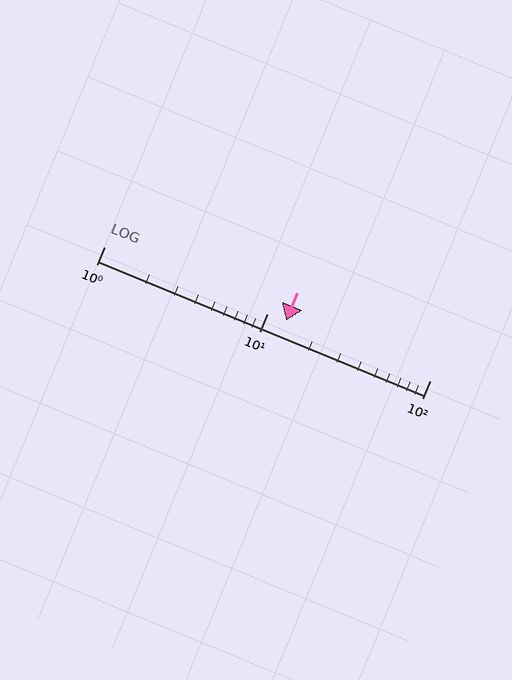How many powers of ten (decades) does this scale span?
The scale spans 2 decades, from 1 to 100.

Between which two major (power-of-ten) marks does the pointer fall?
The pointer is between 10 and 100.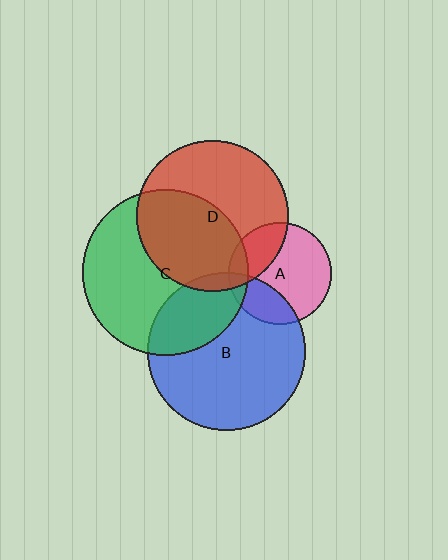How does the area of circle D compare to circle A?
Approximately 2.2 times.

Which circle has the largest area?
Circle C (green).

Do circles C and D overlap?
Yes.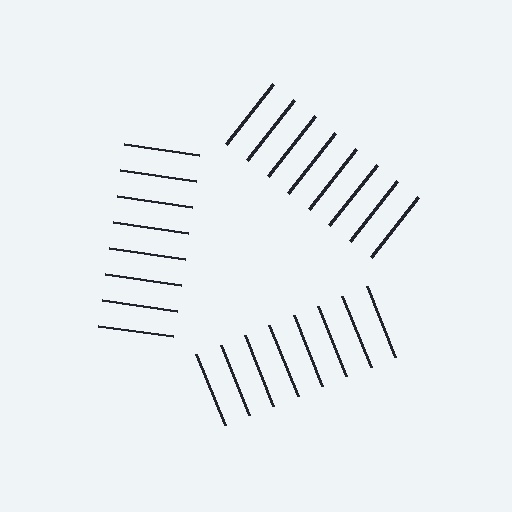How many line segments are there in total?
24 — 8 along each of the 3 edges.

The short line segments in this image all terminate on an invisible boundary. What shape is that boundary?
An illusory triangle — the line segments terminate on its edges but no continuous stroke is drawn.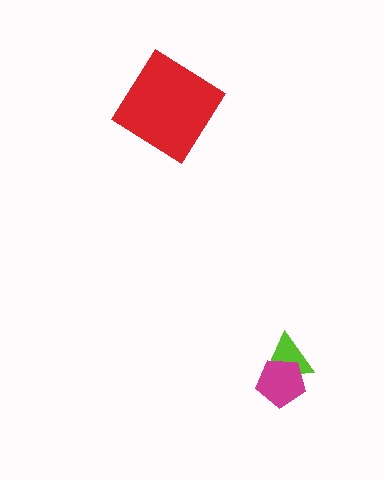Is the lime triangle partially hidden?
Yes, it is partially covered by another shape.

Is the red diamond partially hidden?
No, no other shape covers it.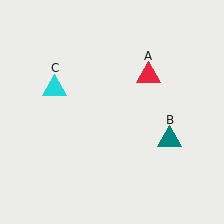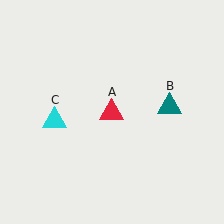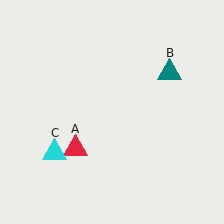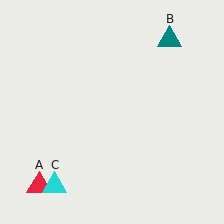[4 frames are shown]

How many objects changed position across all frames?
3 objects changed position: red triangle (object A), teal triangle (object B), cyan triangle (object C).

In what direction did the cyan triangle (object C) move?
The cyan triangle (object C) moved down.